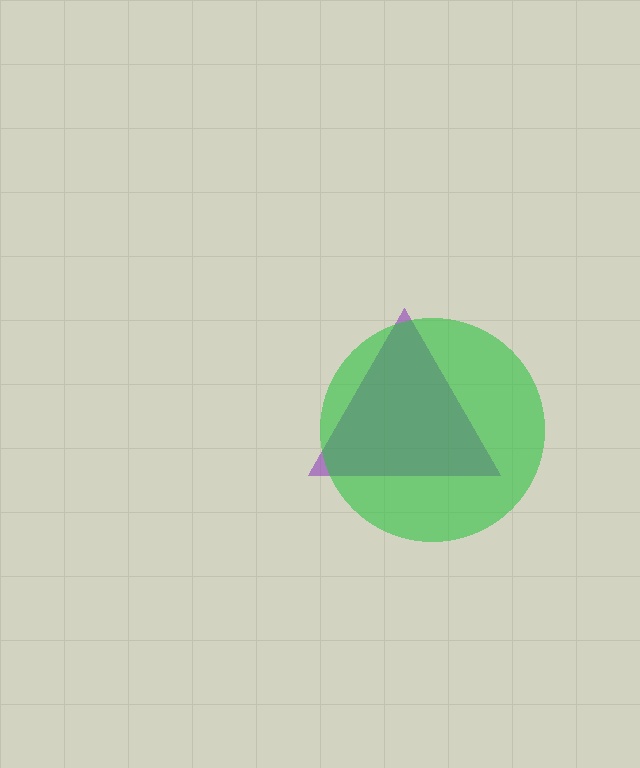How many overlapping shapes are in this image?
There are 2 overlapping shapes in the image.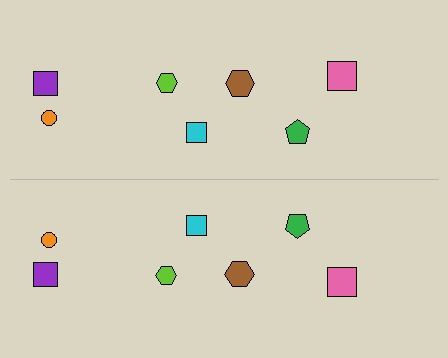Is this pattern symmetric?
Yes, this pattern has bilateral (reflection) symmetry.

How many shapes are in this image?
There are 14 shapes in this image.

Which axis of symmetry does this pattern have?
The pattern has a horizontal axis of symmetry running through the center of the image.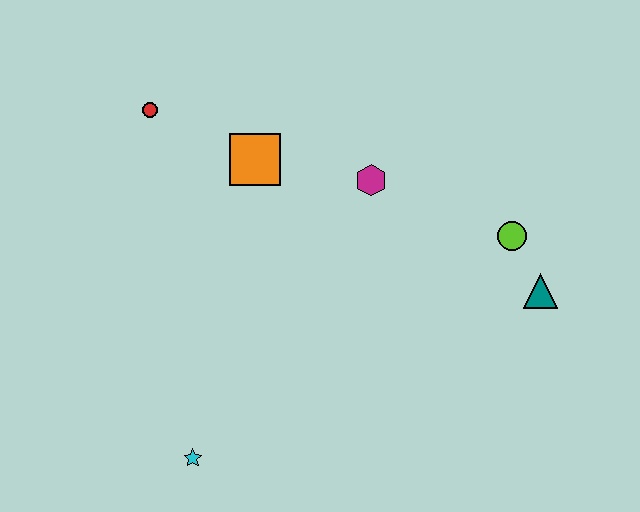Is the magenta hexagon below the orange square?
Yes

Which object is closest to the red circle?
The orange square is closest to the red circle.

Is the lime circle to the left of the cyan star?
No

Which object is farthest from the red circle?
The teal triangle is farthest from the red circle.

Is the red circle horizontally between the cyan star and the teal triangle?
No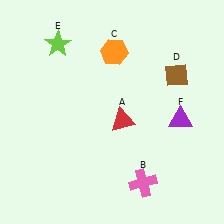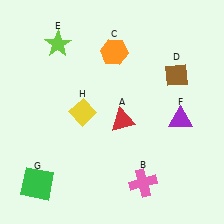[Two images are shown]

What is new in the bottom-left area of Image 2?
A yellow diamond (H) was added in the bottom-left area of Image 2.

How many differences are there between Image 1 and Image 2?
There are 2 differences between the two images.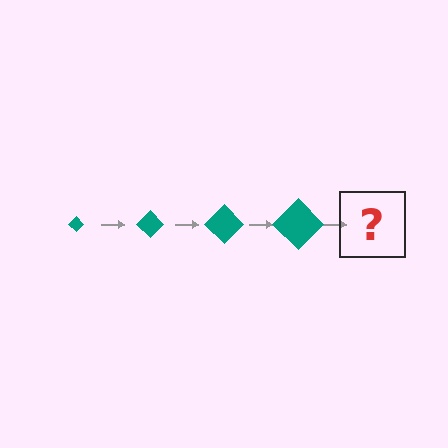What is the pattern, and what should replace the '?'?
The pattern is that the diamond gets progressively larger each step. The '?' should be a teal diamond, larger than the previous one.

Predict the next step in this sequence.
The next step is a teal diamond, larger than the previous one.